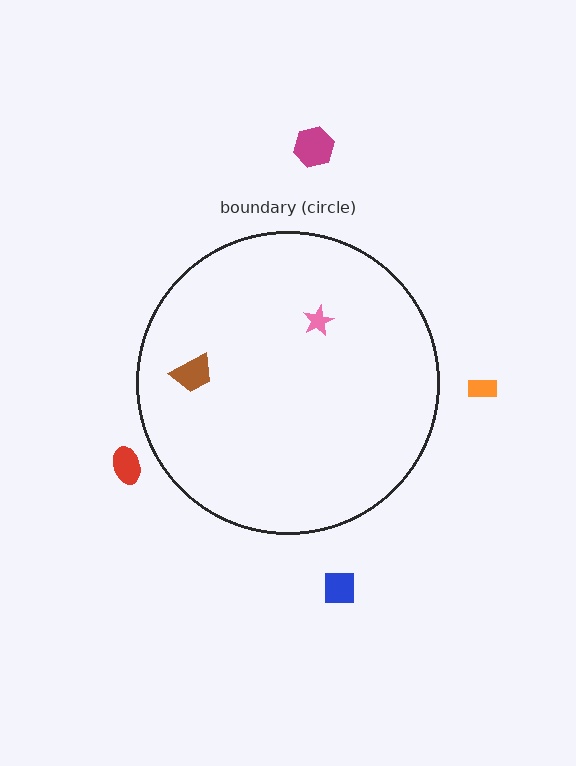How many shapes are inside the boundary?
2 inside, 4 outside.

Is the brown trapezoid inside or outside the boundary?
Inside.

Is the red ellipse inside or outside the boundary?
Outside.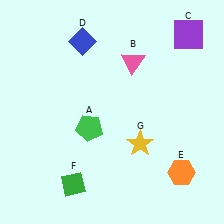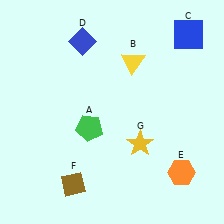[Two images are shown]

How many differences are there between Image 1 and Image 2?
There are 3 differences between the two images.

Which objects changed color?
B changed from pink to yellow. C changed from purple to blue. F changed from green to brown.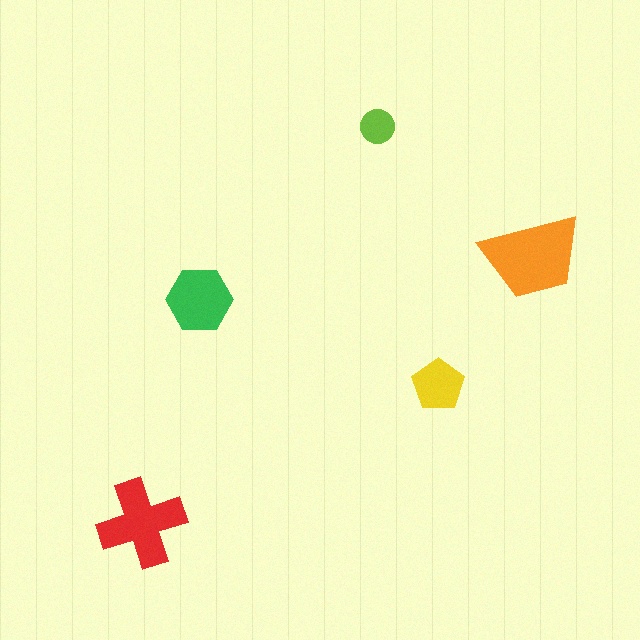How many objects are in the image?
There are 5 objects in the image.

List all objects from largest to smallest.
The orange trapezoid, the red cross, the green hexagon, the yellow pentagon, the lime circle.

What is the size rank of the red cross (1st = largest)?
2nd.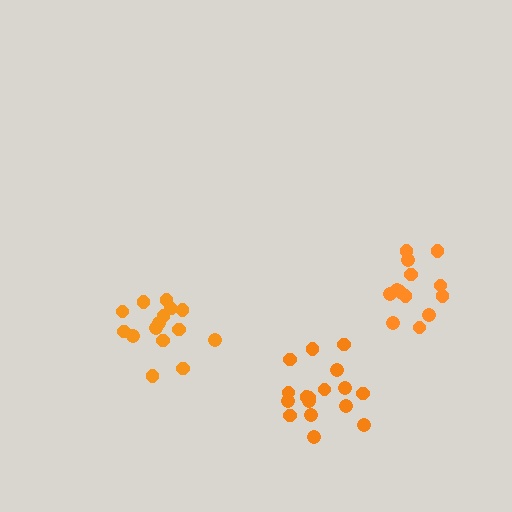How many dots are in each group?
Group 1: 15 dots, Group 2: 13 dots, Group 3: 17 dots (45 total).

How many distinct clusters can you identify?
There are 3 distinct clusters.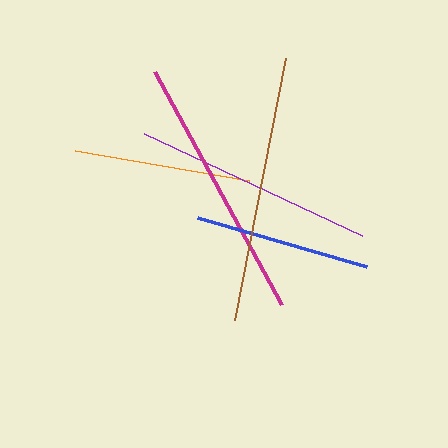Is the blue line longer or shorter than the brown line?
The brown line is longer than the blue line.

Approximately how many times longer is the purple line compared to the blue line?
The purple line is approximately 1.4 times the length of the blue line.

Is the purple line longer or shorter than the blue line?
The purple line is longer than the blue line.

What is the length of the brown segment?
The brown segment is approximately 267 pixels long.